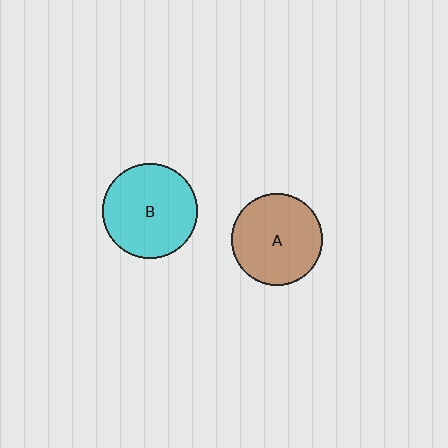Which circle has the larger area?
Circle B (cyan).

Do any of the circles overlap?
No, none of the circles overlap.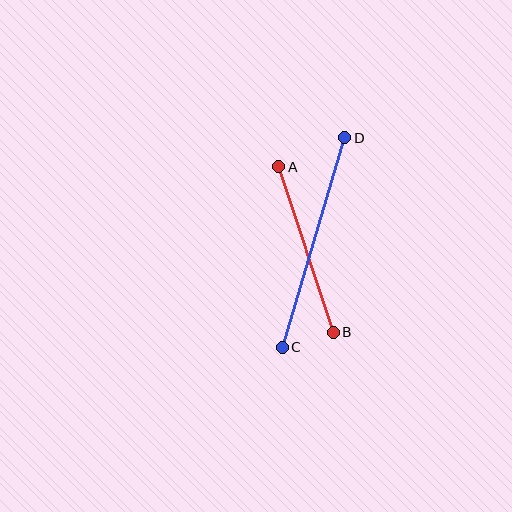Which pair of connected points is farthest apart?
Points C and D are farthest apart.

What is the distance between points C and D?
The distance is approximately 218 pixels.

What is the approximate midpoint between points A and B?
The midpoint is at approximately (306, 250) pixels.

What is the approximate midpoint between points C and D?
The midpoint is at approximately (313, 242) pixels.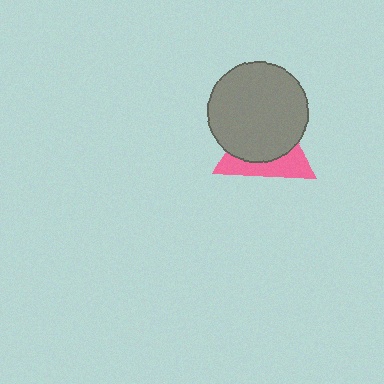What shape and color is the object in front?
The object in front is a gray circle.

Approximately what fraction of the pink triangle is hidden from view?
Roughly 62% of the pink triangle is hidden behind the gray circle.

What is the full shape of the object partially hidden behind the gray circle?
The partially hidden object is a pink triangle.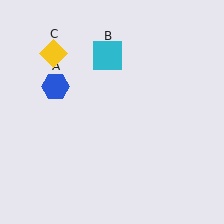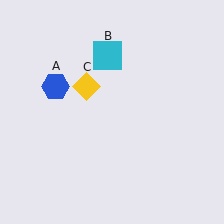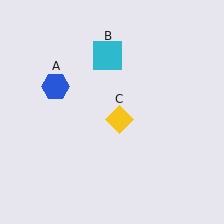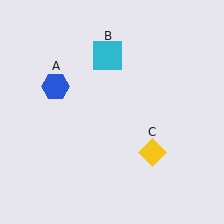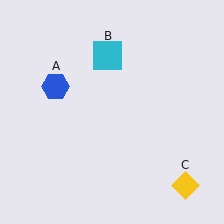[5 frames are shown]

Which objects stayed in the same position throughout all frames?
Blue hexagon (object A) and cyan square (object B) remained stationary.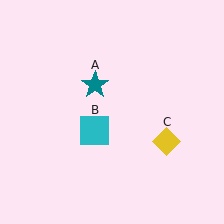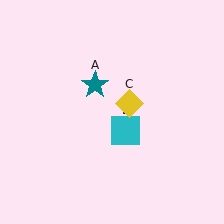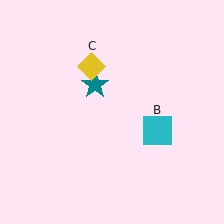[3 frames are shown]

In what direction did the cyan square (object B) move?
The cyan square (object B) moved right.